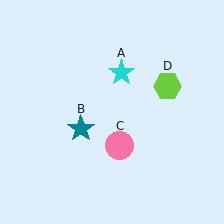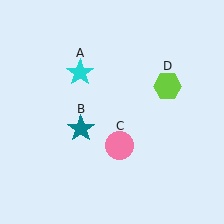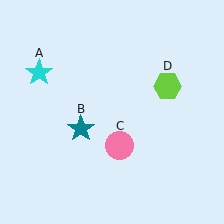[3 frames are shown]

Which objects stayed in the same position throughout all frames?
Teal star (object B) and pink circle (object C) and lime hexagon (object D) remained stationary.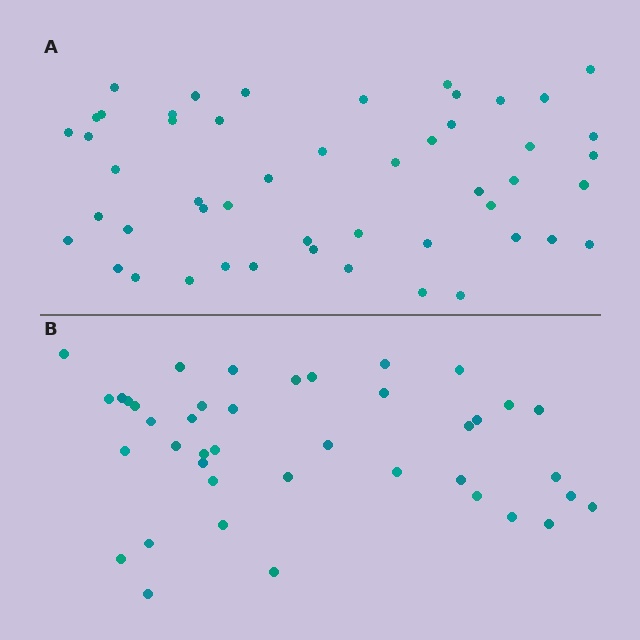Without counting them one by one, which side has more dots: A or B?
Region A (the top region) has more dots.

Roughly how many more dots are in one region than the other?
Region A has roughly 8 or so more dots than region B.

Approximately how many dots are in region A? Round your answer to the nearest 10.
About 50 dots.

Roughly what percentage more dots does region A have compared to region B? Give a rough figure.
About 20% more.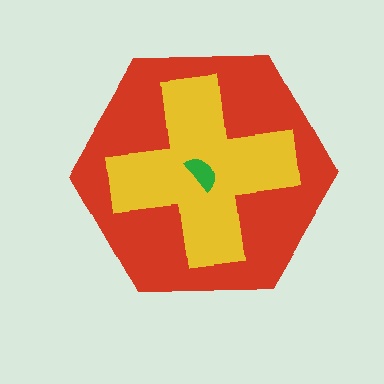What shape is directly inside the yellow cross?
The green semicircle.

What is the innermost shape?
The green semicircle.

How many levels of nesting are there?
3.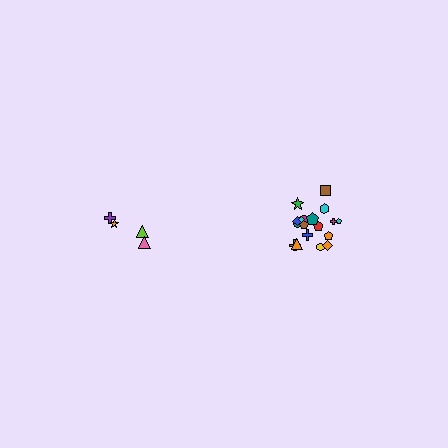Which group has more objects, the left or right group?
The right group.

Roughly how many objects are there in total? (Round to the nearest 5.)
Roughly 20 objects in total.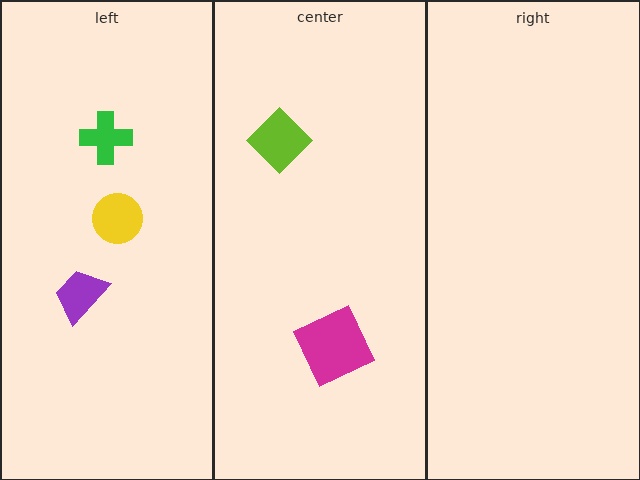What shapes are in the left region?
The yellow circle, the green cross, the purple trapezoid.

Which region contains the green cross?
The left region.